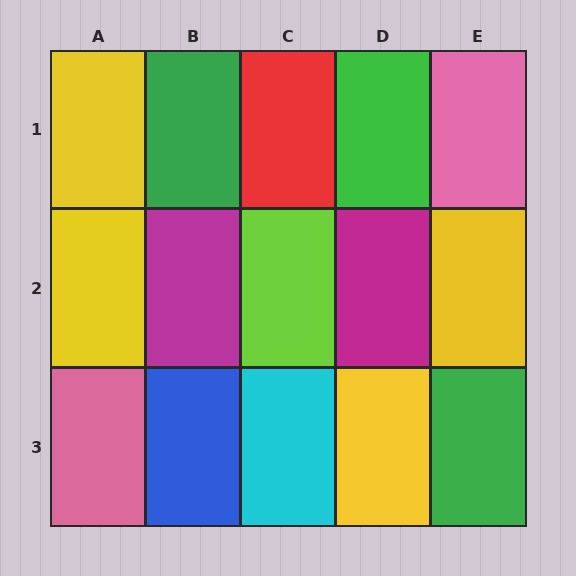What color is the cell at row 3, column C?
Cyan.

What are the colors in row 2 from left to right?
Yellow, magenta, lime, magenta, yellow.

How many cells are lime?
1 cell is lime.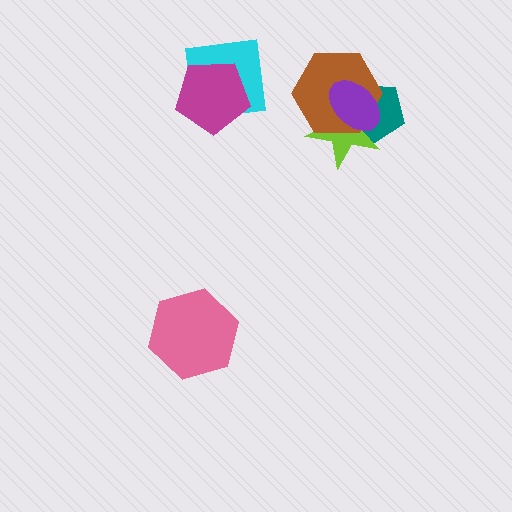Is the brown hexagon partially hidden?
Yes, it is partially covered by another shape.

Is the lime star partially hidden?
Yes, it is partially covered by another shape.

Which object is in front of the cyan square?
The magenta pentagon is in front of the cyan square.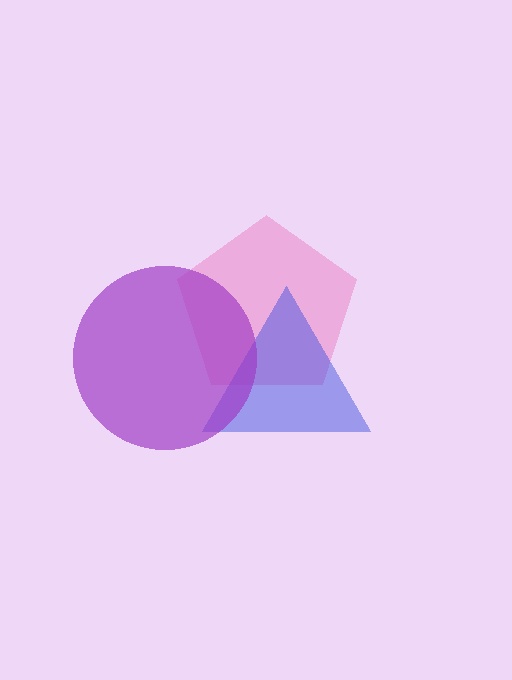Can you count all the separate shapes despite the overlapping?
Yes, there are 3 separate shapes.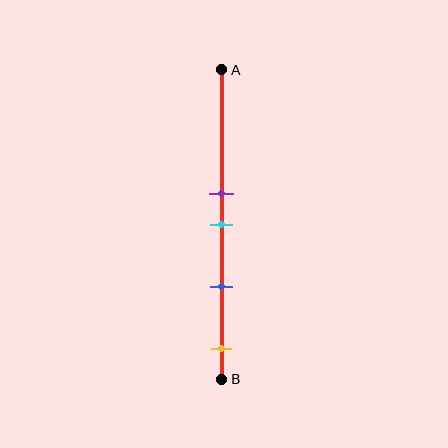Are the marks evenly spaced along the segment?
No, the marks are not evenly spaced.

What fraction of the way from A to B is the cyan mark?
The cyan mark is approximately 50% (0.5) of the way from A to B.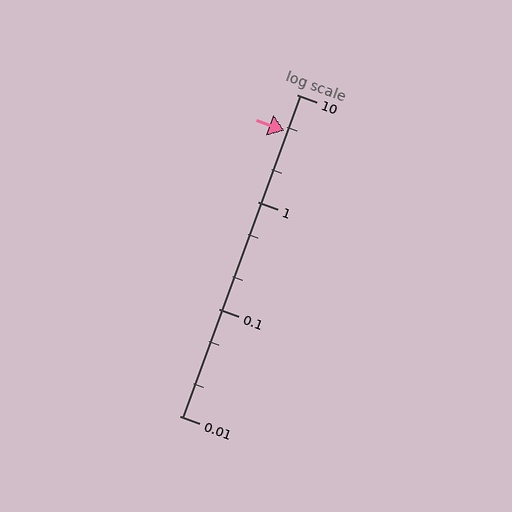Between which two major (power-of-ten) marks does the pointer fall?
The pointer is between 1 and 10.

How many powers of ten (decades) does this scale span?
The scale spans 3 decades, from 0.01 to 10.